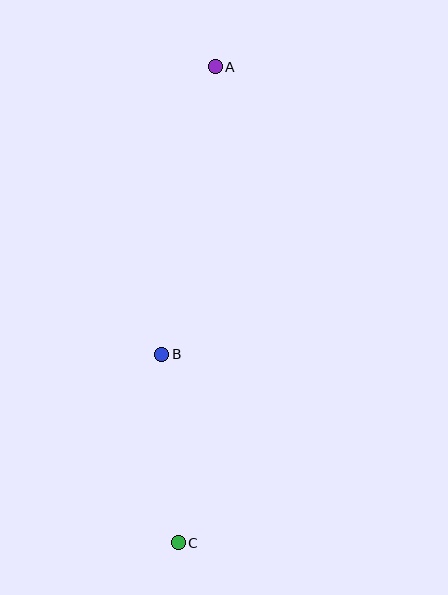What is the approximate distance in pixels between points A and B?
The distance between A and B is approximately 292 pixels.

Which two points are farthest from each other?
Points A and C are farthest from each other.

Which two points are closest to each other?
Points B and C are closest to each other.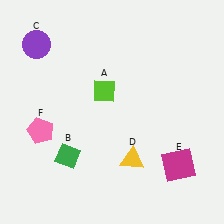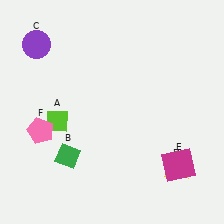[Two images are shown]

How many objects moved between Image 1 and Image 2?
2 objects moved between the two images.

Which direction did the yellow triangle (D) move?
The yellow triangle (D) moved right.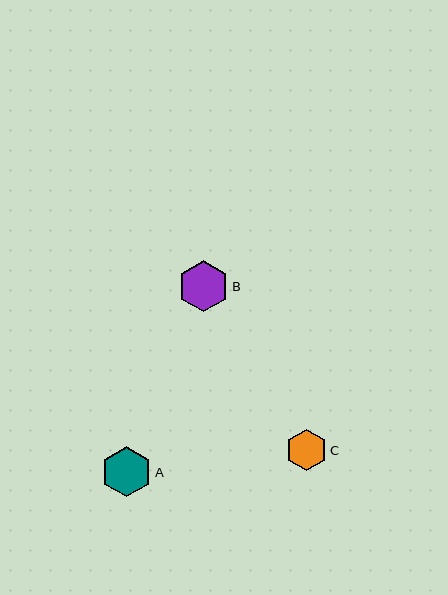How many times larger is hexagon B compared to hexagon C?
Hexagon B is approximately 1.3 times the size of hexagon C.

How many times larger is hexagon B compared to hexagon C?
Hexagon B is approximately 1.3 times the size of hexagon C.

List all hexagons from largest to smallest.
From largest to smallest: B, A, C.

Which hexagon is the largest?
Hexagon B is the largest with a size of approximately 51 pixels.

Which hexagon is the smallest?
Hexagon C is the smallest with a size of approximately 41 pixels.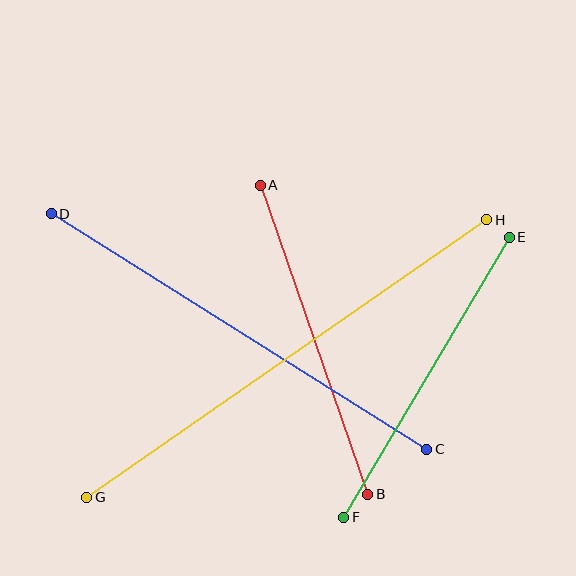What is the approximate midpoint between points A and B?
The midpoint is at approximately (314, 340) pixels.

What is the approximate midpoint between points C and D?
The midpoint is at approximately (239, 331) pixels.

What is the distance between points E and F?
The distance is approximately 325 pixels.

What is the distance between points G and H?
The distance is approximately 487 pixels.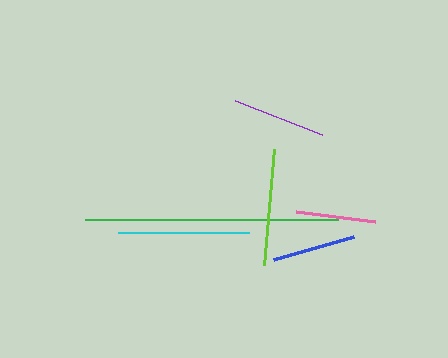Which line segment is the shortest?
The pink line is the shortest at approximately 79 pixels.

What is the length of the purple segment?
The purple segment is approximately 94 pixels long.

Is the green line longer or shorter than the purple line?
The green line is longer than the purple line.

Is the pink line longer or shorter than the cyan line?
The cyan line is longer than the pink line.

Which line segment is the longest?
The green line is the longest at approximately 253 pixels.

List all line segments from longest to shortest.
From longest to shortest: green, cyan, lime, purple, blue, pink.